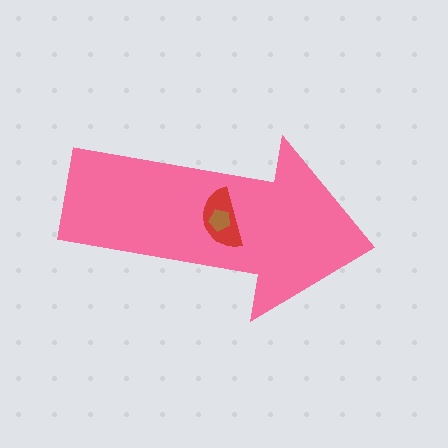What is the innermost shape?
The brown pentagon.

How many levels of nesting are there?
3.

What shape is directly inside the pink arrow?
The red semicircle.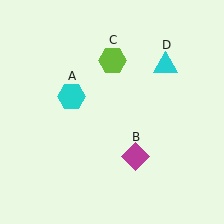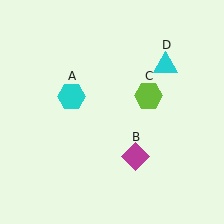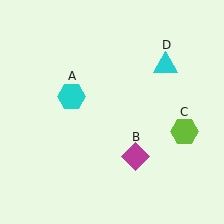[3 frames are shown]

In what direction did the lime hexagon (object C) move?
The lime hexagon (object C) moved down and to the right.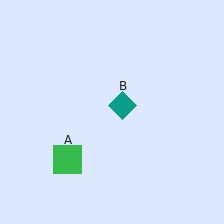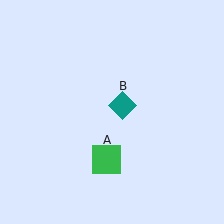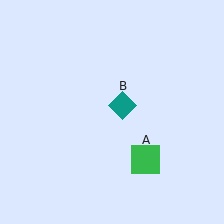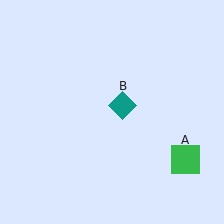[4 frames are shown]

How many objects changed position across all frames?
1 object changed position: green square (object A).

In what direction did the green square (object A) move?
The green square (object A) moved right.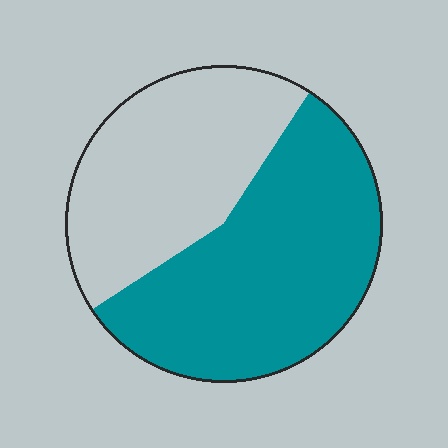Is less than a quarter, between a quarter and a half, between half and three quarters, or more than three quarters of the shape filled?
Between half and three quarters.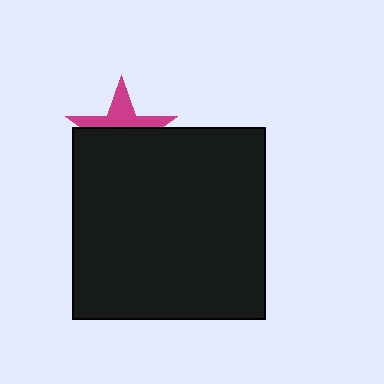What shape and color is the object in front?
The object in front is a black square.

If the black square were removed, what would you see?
You would see the complete magenta star.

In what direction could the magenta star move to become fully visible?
The magenta star could move up. That would shift it out from behind the black square entirely.